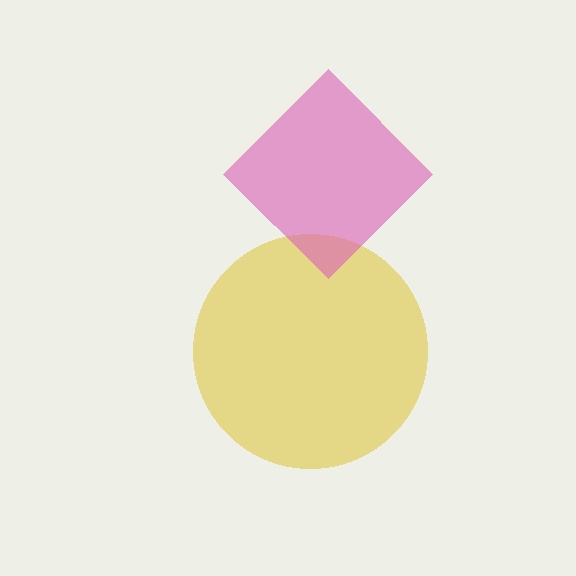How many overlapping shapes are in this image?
There are 2 overlapping shapes in the image.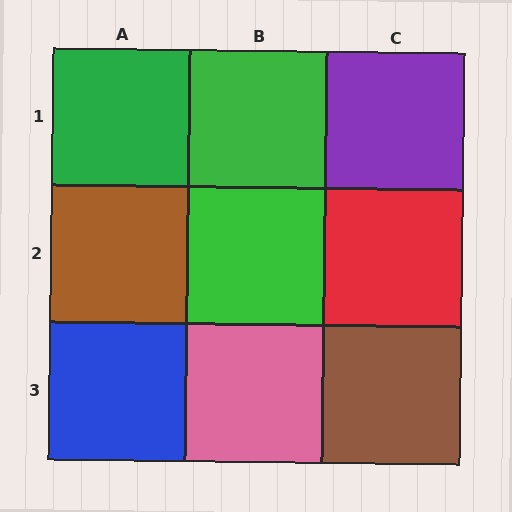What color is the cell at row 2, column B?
Green.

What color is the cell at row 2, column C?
Red.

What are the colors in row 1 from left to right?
Green, green, purple.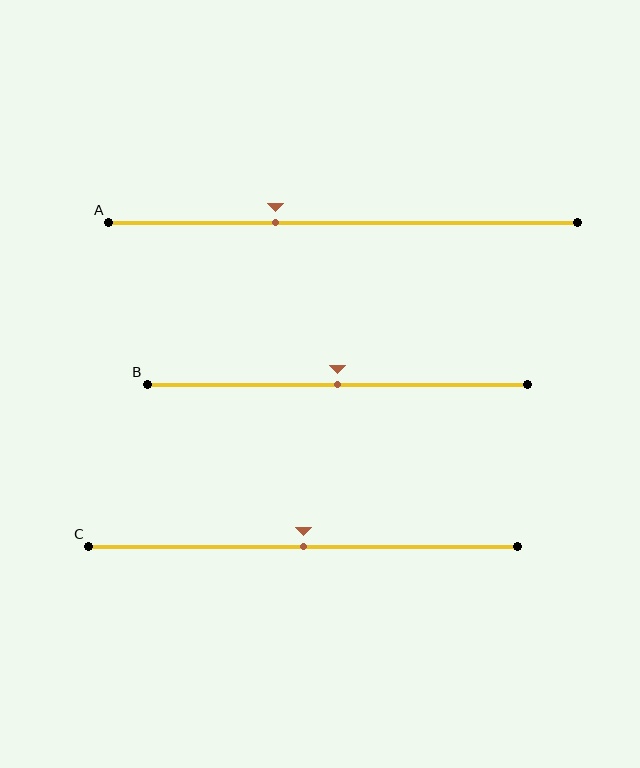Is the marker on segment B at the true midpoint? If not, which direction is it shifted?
Yes, the marker on segment B is at the true midpoint.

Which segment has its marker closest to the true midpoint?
Segment B has its marker closest to the true midpoint.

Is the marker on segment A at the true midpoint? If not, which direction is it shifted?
No, the marker on segment A is shifted to the left by about 14% of the segment length.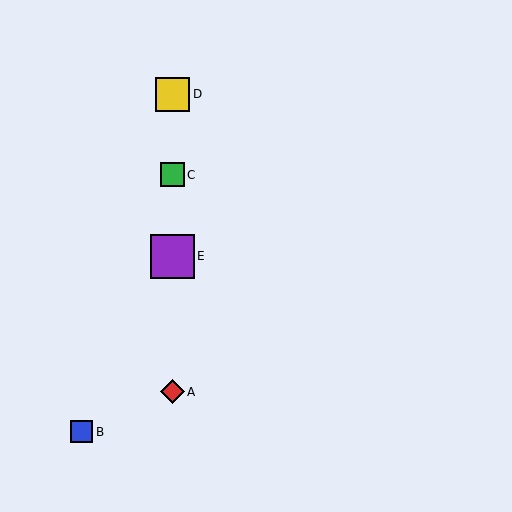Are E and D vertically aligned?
Yes, both are at x≈172.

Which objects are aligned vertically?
Objects A, C, D, E are aligned vertically.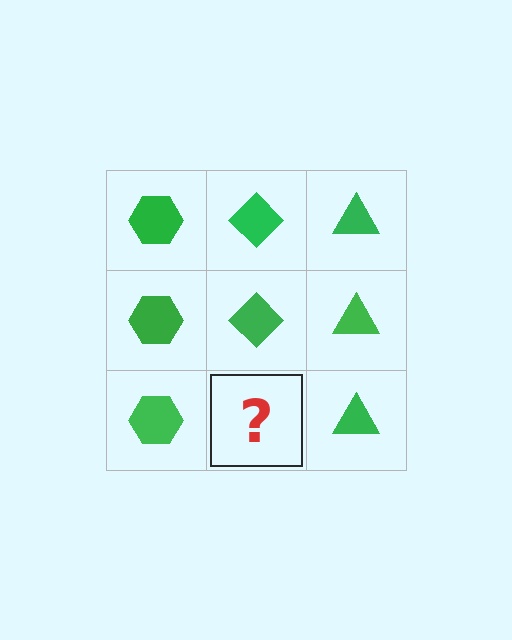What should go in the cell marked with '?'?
The missing cell should contain a green diamond.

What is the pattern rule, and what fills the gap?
The rule is that each column has a consistent shape. The gap should be filled with a green diamond.